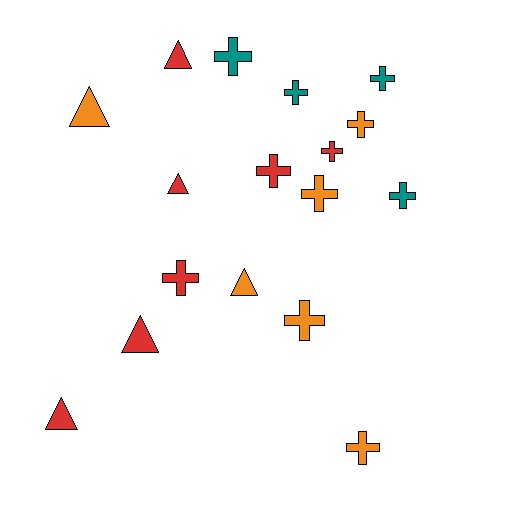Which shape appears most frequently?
Cross, with 11 objects.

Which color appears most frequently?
Red, with 7 objects.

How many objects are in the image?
There are 17 objects.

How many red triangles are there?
There are 4 red triangles.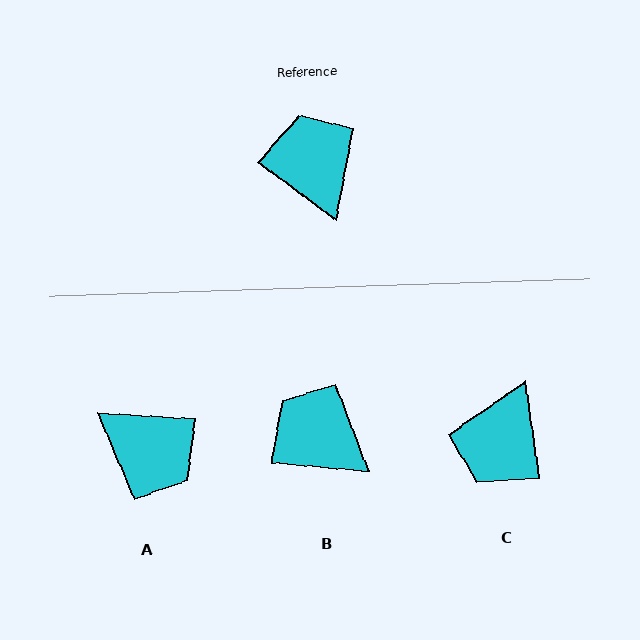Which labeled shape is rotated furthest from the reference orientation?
A, about 146 degrees away.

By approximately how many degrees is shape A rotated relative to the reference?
Approximately 146 degrees clockwise.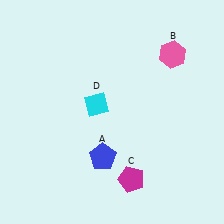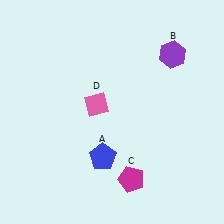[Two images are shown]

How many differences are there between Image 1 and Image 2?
There are 2 differences between the two images.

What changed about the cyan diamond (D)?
In Image 1, D is cyan. In Image 2, it changed to pink.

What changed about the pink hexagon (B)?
In Image 1, B is pink. In Image 2, it changed to purple.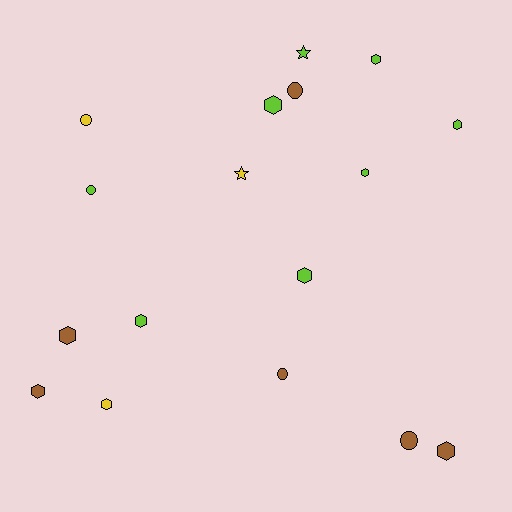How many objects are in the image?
There are 17 objects.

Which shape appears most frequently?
Hexagon, with 10 objects.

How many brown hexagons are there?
There are 3 brown hexagons.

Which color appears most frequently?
Lime, with 8 objects.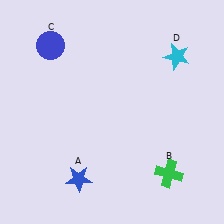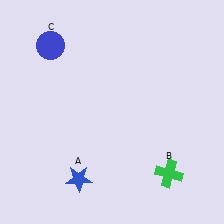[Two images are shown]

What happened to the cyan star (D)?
The cyan star (D) was removed in Image 2. It was in the top-right area of Image 1.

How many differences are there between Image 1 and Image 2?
There is 1 difference between the two images.